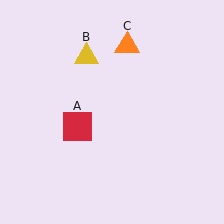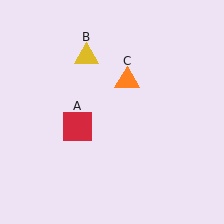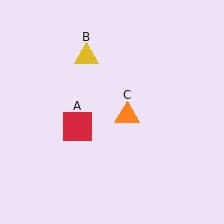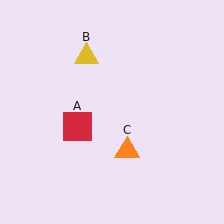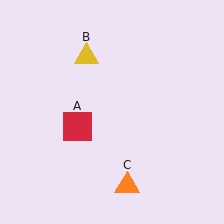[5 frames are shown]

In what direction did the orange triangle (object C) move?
The orange triangle (object C) moved down.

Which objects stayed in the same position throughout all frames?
Red square (object A) and yellow triangle (object B) remained stationary.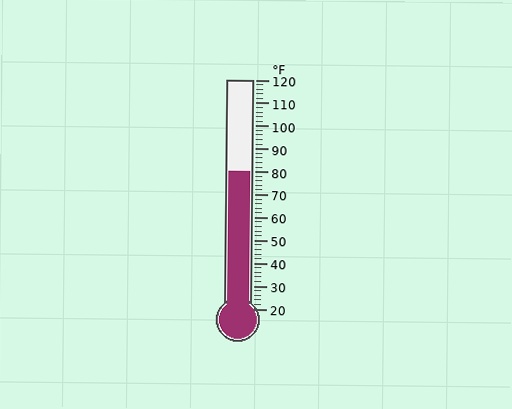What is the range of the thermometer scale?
The thermometer scale ranges from 20°F to 120°F.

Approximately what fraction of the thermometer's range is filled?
The thermometer is filled to approximately 60% of its range.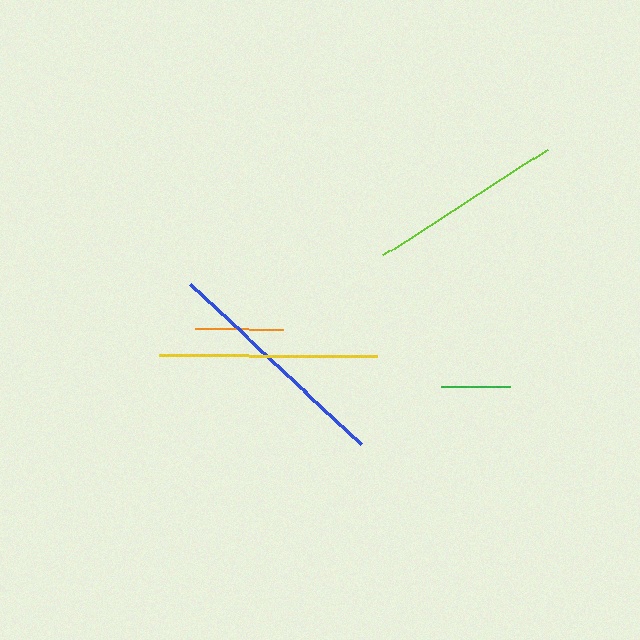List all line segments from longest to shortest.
From longest to shortest: blue, yellow, lime, orange, green.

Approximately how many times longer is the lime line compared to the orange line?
The lime line is approximately 2.2 times the length of the orange line.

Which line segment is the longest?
The blue line is the longest at approximately 234 pixels.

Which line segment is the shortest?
The green line is the shortest at approximately 69 pixels.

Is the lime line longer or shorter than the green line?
The lime line is longer than the green line.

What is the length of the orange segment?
The orange segment is approximately 88 pixels long.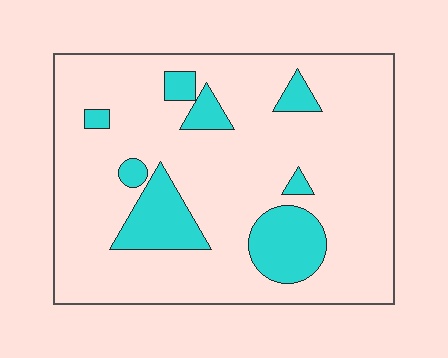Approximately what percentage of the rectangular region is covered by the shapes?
Approximately 15%.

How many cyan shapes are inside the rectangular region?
8.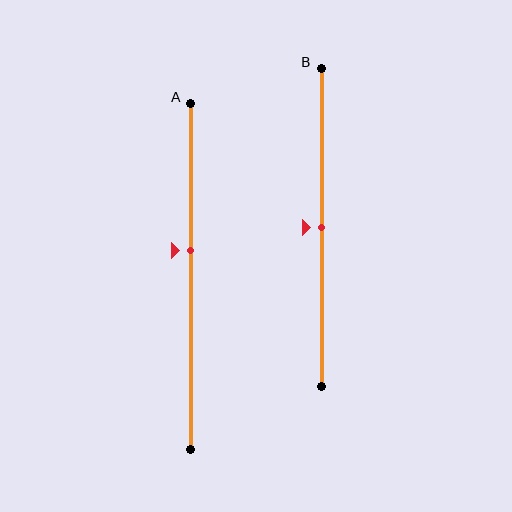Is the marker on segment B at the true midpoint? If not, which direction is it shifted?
Yes, the marker on segment B is at the true midpoint.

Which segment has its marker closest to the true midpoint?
Segment B has its marker closest to the true midpoint.